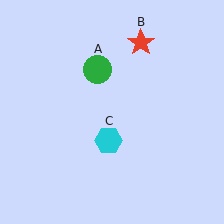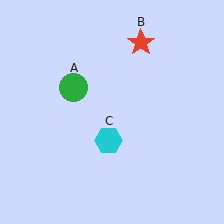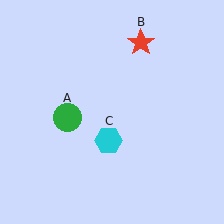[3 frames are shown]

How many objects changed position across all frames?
1 object changed position: green circle (object A).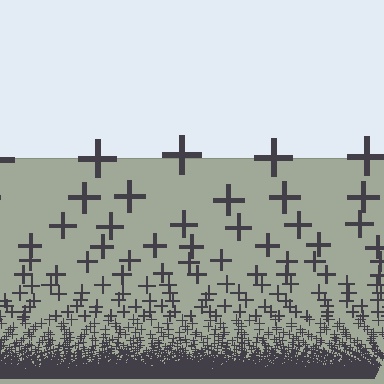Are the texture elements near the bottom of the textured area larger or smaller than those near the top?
Smaller. The gradient is inverted — elements near the bottom are smaller and denser.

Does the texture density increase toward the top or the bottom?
Density increases toward the bottom.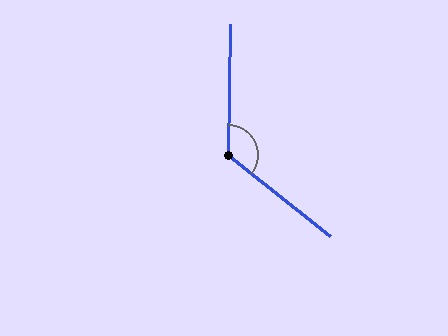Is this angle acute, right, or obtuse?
It is obtuse.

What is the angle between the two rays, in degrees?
Approximately 127 degrees.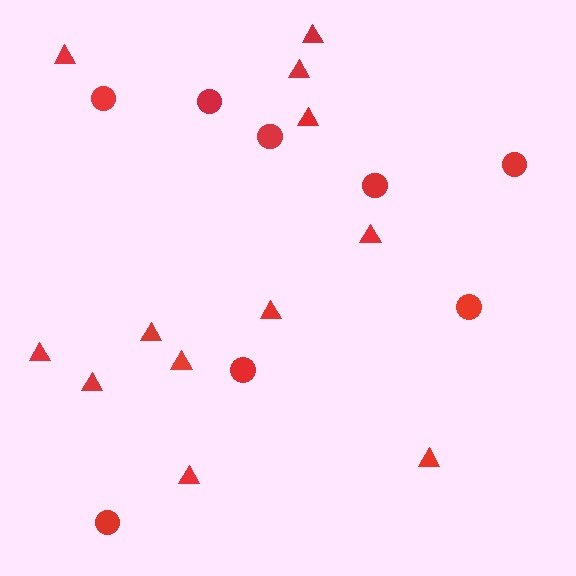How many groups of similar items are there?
There are 2 groups: one group of triangles (12) and one group of circles (8).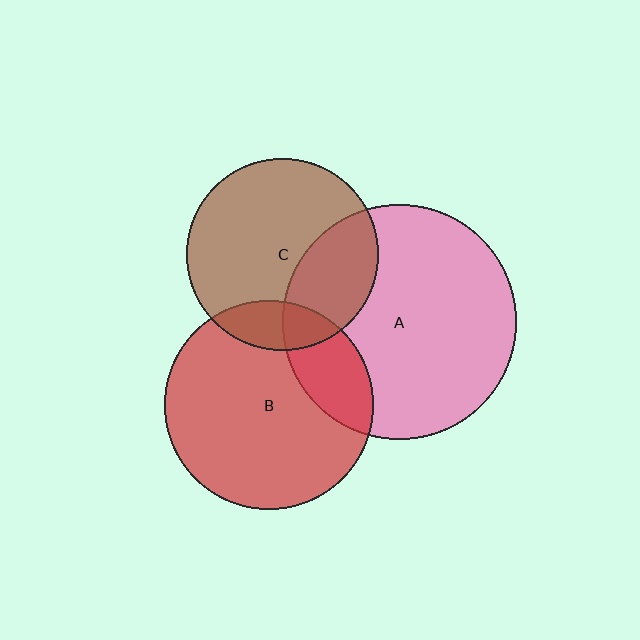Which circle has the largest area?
Circle A (pink).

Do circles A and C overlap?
Yes.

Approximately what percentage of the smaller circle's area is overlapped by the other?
Approximately 30%.